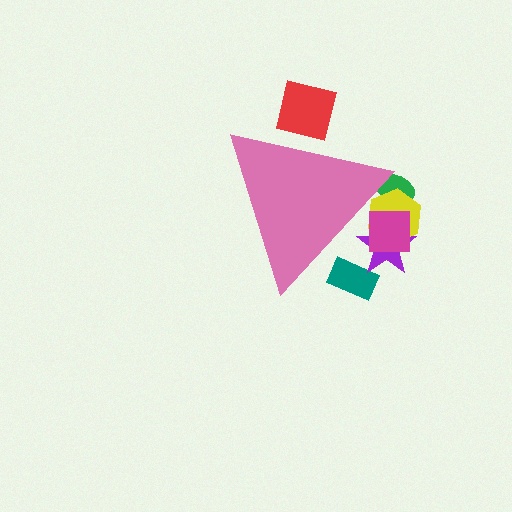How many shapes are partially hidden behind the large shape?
6 shapes are partially hidden.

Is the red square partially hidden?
Yes, the red square is partially hidden behind the pink triangle.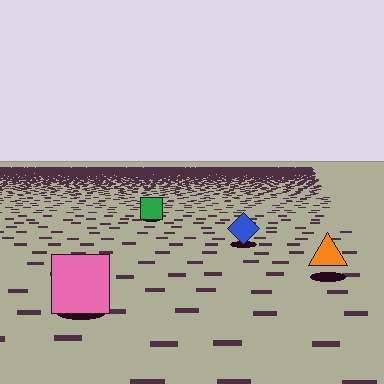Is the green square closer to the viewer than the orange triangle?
No. The orange triangle is closer — you can tell from the texture gradient: the ground texture is coarser near it.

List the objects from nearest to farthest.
From nearest to farthest: the pink square, the orange triangle, the blue diamond, the green square.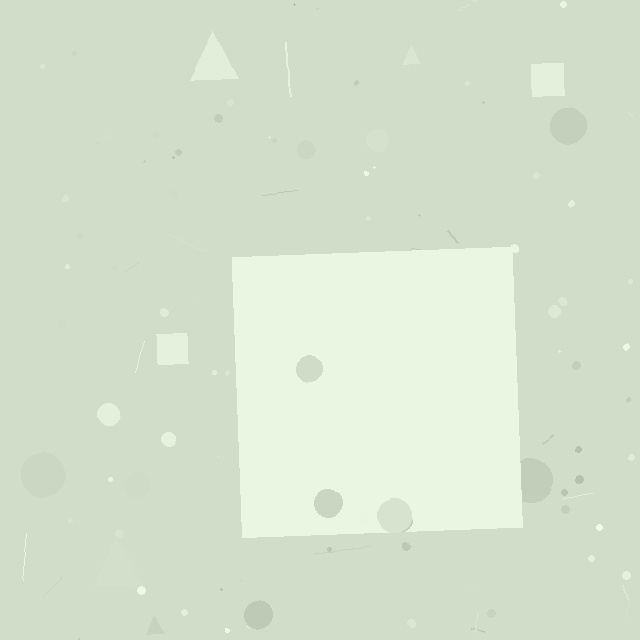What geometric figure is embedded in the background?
A square is embedded in the background.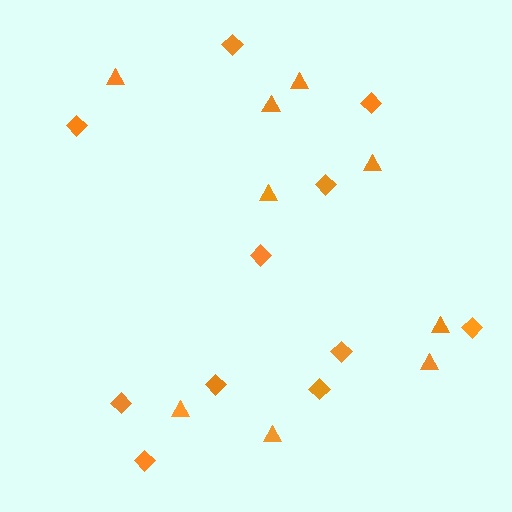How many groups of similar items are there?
There are 2 groups: one group of diamonds (11) and one group of triangles (9).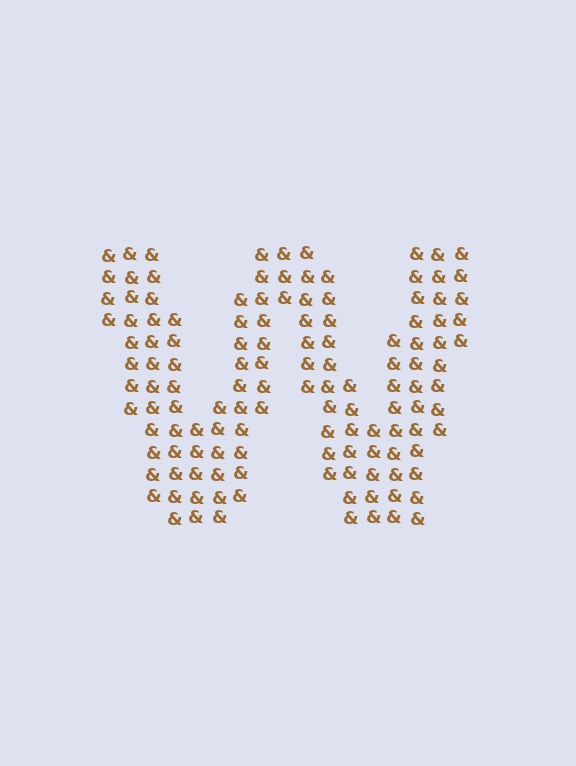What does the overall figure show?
The overall figure shows the letter W.